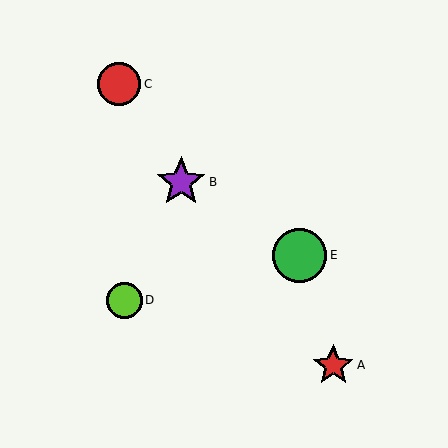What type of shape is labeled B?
Shape B is a purple star.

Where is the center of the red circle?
The center of the red circle is at (119, 84).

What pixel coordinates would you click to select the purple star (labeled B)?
Click at (181, 182) to select the purple star B.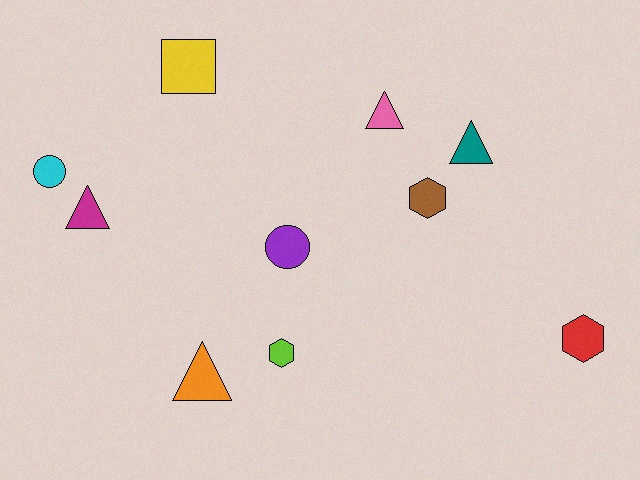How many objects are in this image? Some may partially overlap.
There are 10 objects.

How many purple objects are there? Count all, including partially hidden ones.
There is 1 purple object.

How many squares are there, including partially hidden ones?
There is 1 square.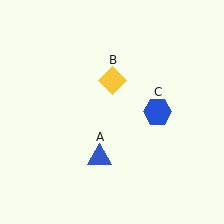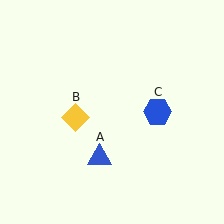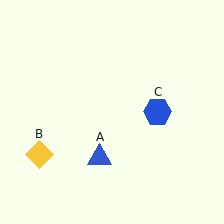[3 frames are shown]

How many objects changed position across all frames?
1 object changed position: yellow diamond (object B).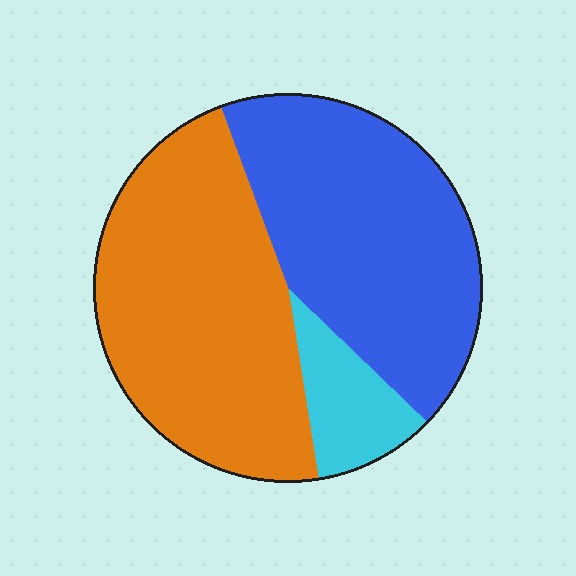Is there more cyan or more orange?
Orange.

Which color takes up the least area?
Cyan, at roughly 10%.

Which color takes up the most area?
Orange, at roughly 45%.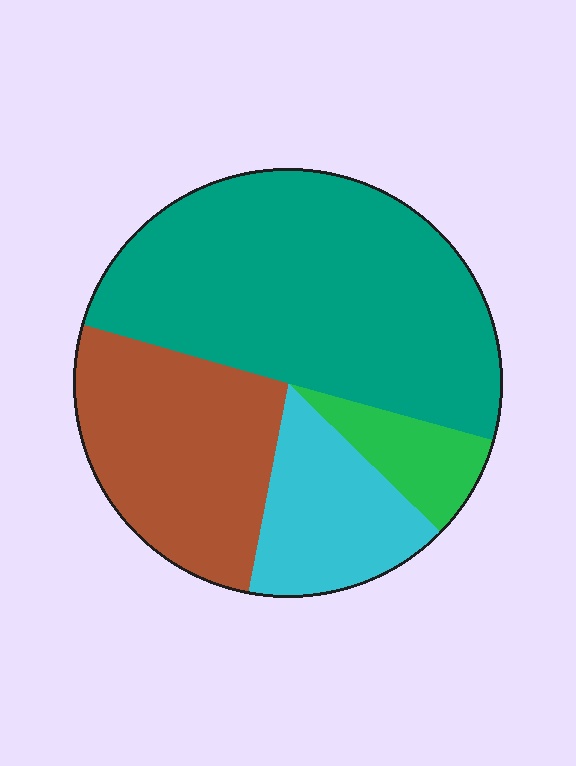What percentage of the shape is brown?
Brown takes up about one quarter (1/4) of the shape.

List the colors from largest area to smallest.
From largest to smallest: teal, brown, cyan, green.